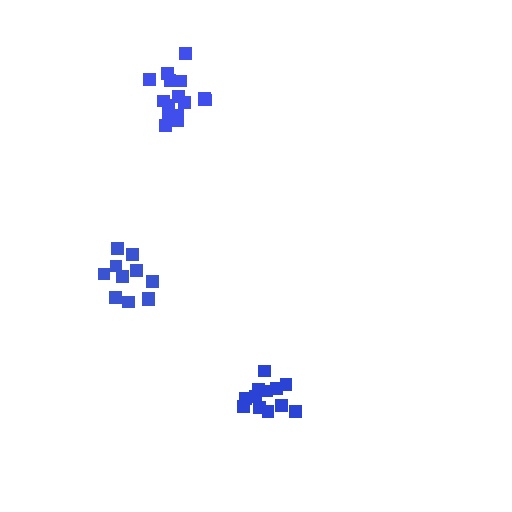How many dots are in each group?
Group 1: 16 dots, Group 2: 12 dots, Group 3: 11 dots (39 total).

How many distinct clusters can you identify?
There are 3 distinct clusters.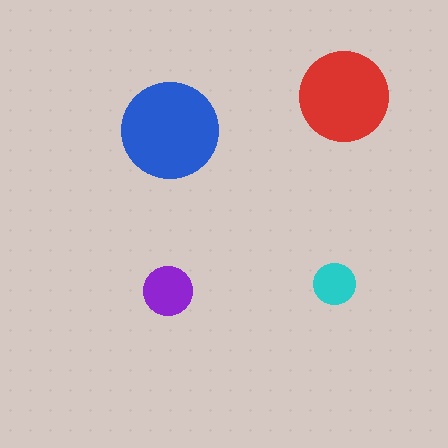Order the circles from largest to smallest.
the blue one, the red one, the purple one, the cyan one.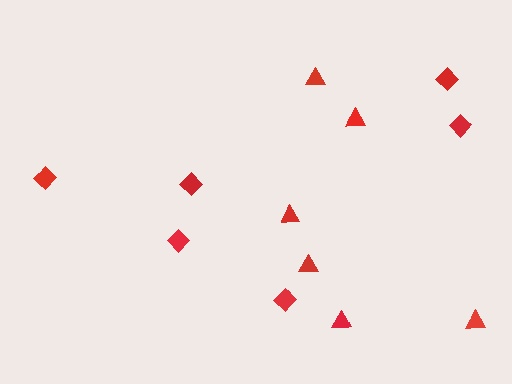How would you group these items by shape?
There are 2 groups: one group of triangles (6) and one group of diamonds (6).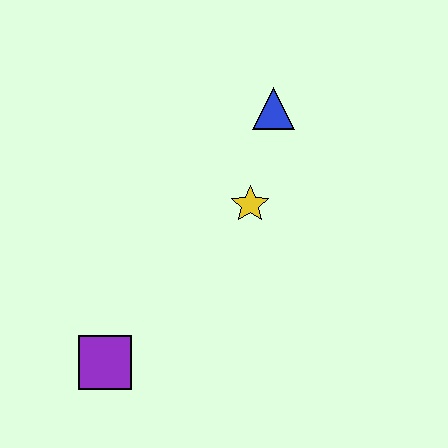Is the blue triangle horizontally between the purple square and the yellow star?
No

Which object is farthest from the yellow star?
The purple square is farthest from the yellow star.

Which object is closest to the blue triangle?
The yellow star is closest to the blue triangle.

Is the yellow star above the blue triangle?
No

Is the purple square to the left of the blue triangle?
Yes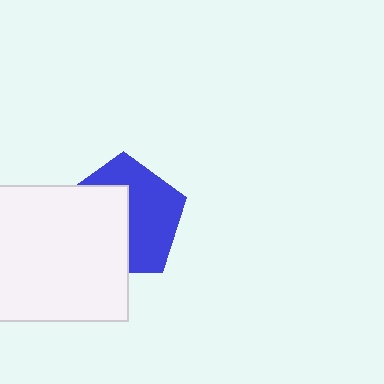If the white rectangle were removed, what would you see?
You would see the complete blue pentagon.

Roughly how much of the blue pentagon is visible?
About half of it is visible (roughly 52%).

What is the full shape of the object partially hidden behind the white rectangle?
The partially hidden object is a blue pentagon.